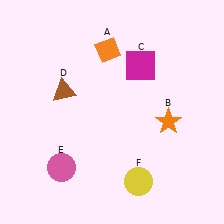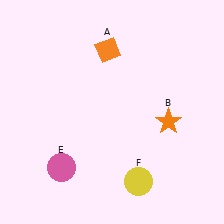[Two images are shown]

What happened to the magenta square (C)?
The magenta square (C) was removed in Image 2. It was in the top-right area of Image 1.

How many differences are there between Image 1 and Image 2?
There are 2 differences between the two images.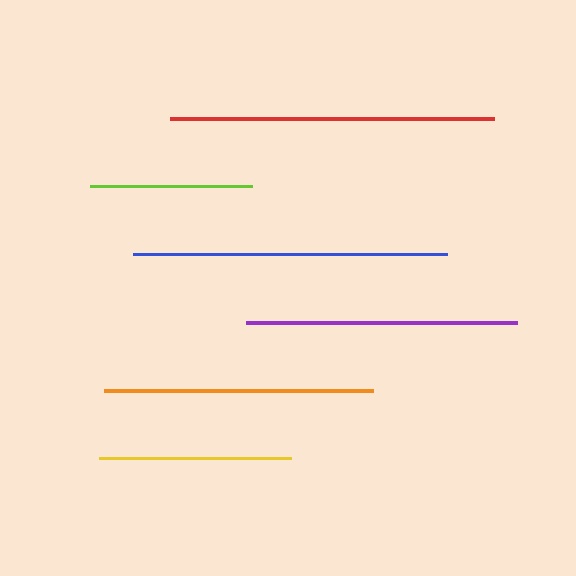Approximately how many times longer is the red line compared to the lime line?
The red line is approximately 2.0 times the length of the lime line.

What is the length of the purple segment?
The purple segment is approximately 270 pixels long.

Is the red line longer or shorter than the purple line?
The red line is longer than the purple line.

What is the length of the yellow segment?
The yellow segment is approximately 192 pixels long.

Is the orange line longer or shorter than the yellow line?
The orange line is longer than the yellow line.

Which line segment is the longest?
The red line is the longest at approximately 325 pixels.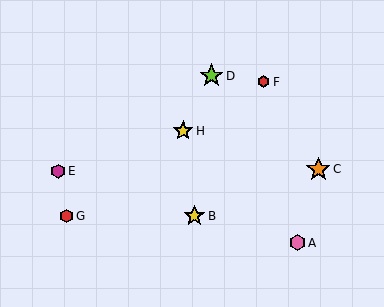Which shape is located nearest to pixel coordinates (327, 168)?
The orange star (labeled C) at (318, 169) is nearest to that location.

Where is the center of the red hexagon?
The center of the red hexagon is at (263, 82).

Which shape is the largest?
The orange star (labeled C) is the largest.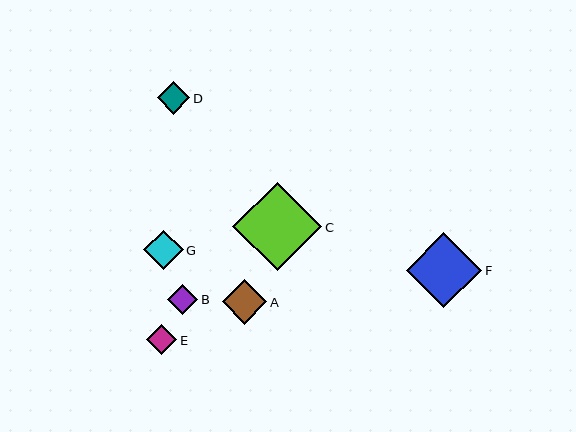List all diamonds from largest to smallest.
From largest to smallest: C, F, A, G, D, B, E.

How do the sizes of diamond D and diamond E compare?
Diamond D and diamond E are approximately the same size.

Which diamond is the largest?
Diamond C is the largest with a size of approximately 89 pixels.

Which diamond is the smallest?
Diamond E is the smallest with a size of approximately 30 pixels.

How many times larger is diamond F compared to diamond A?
Diamond F is approximately 1.7 times the size of diamond A.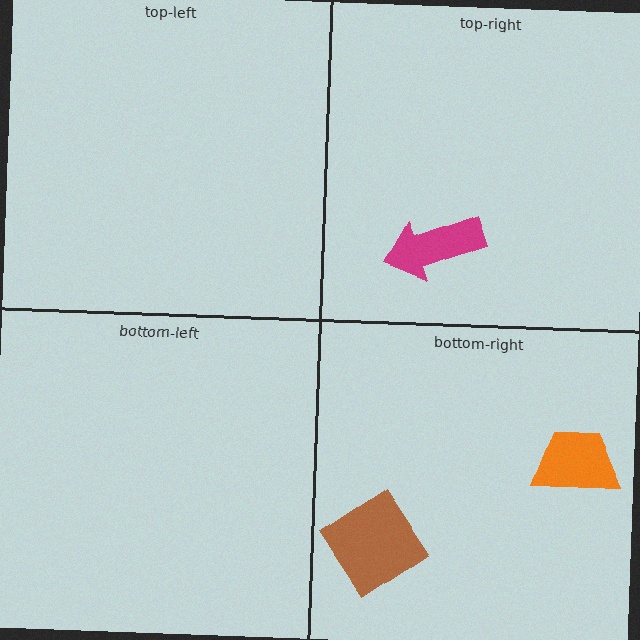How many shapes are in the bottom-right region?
2.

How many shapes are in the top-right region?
1.